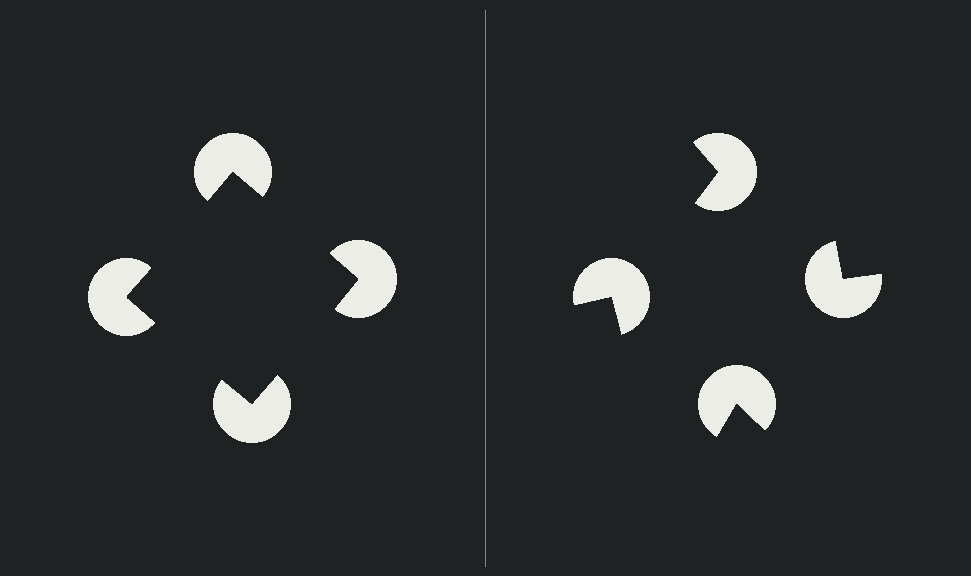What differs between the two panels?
The pac-man discs are positioned identically on both sides; only the wedge orientations differ. On the left they align to a square; on the right they are misaligned.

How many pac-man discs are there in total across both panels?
8 — 4 on each side.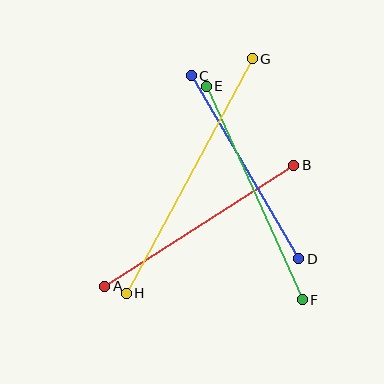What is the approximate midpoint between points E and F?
The midpoint is at approximately (254, 193) pixels.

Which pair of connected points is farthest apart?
Points G and H are farthest apart.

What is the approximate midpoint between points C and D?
The midpoint is at approximately (245, 167) pixels.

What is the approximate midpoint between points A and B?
The midpoint is at approximately (199, 226) pixels.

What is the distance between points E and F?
The distance is approximately 234 pixels.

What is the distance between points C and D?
The distance is approximately 212 pixels.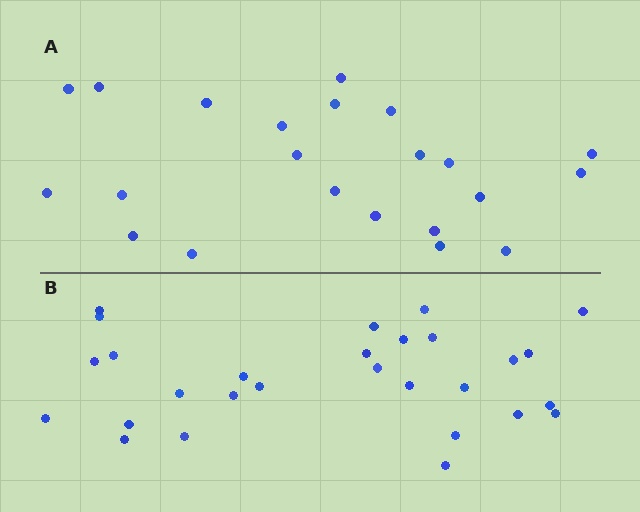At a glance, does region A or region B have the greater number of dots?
Region B (the bottom region) has more dots.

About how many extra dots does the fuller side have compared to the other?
Region B has about 6 more dots than region A.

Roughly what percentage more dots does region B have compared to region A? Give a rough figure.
About 25% more.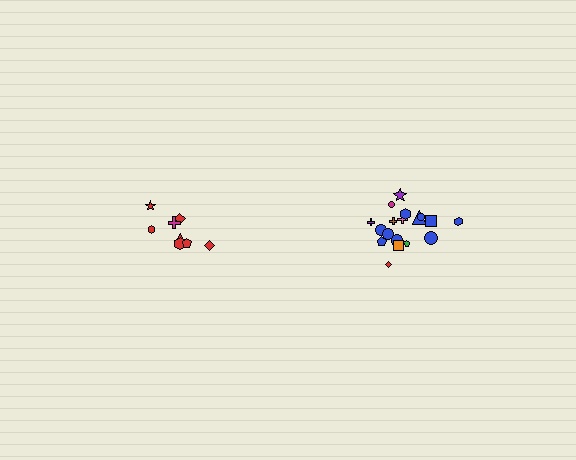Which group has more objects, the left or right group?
The right group.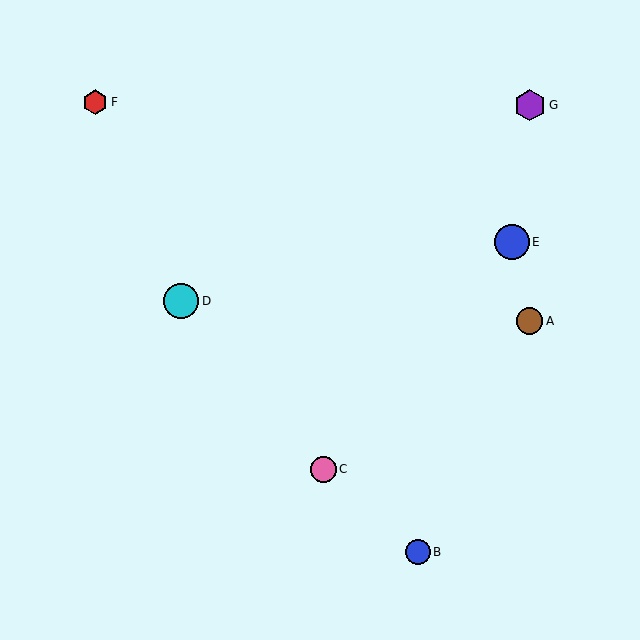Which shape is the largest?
The cyan circle (labeled D) is the largest.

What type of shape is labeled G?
Shape G is a purple hexagon.